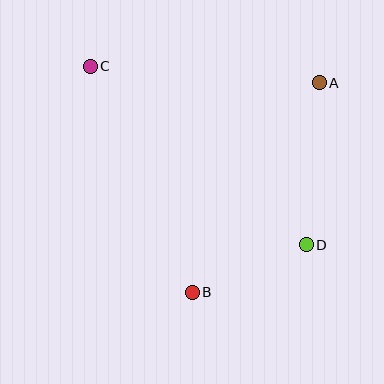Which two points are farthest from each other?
Points C and D are farthest from each other.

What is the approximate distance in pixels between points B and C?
The distance between B and C is approximately 248 pixels.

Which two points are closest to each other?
Points B and D are closest to each other.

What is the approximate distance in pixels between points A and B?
The distance between A and B is approximately 245 pixels.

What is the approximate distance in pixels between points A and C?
The distance between A and C is approximately 229 pixels.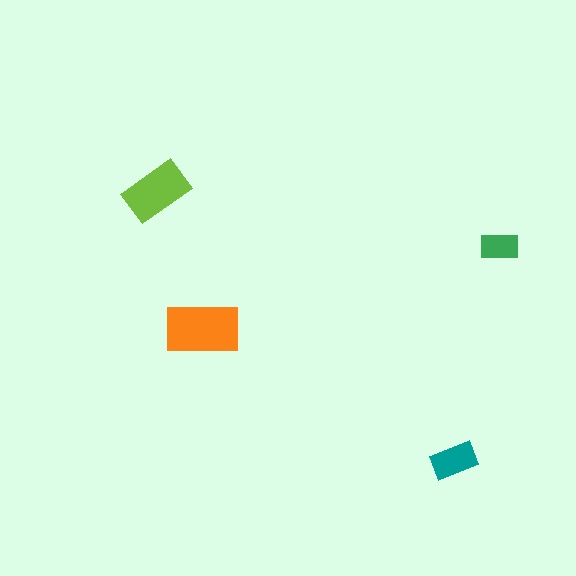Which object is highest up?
The lime rectangle is topmost.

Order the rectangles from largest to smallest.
the orange one, the lime one, the teal one, the green one.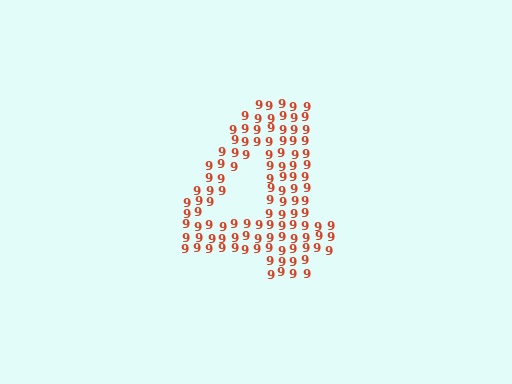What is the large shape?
The large shape is the digit 4.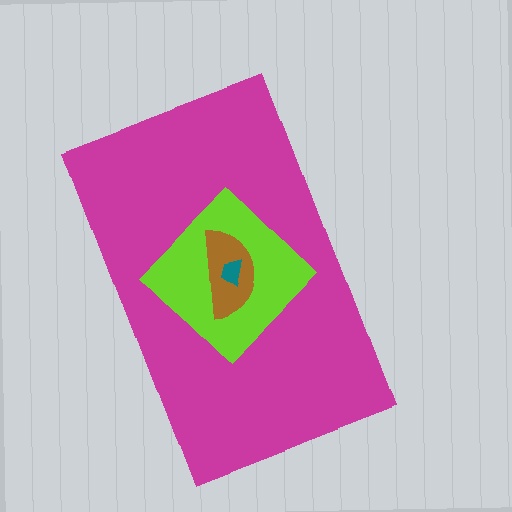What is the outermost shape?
The magenta rectangle.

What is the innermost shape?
The teal trapezoid.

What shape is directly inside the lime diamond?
The brown semicircle.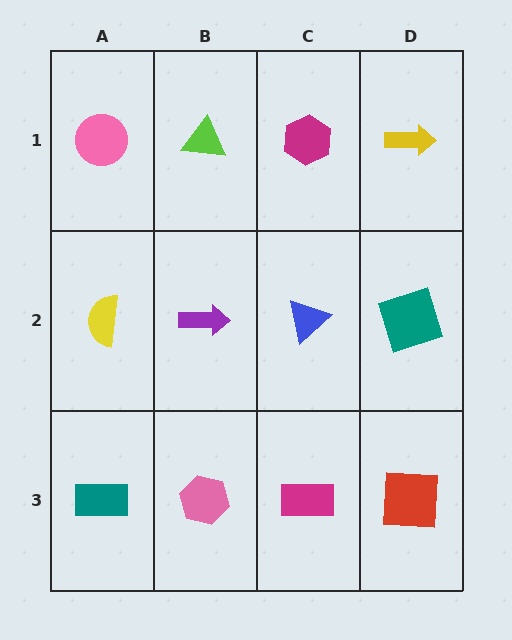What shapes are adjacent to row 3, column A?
A yellow semicircle (row 2, column A), a pink hexagon (row 3, column B).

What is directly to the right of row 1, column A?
A lime triangle.